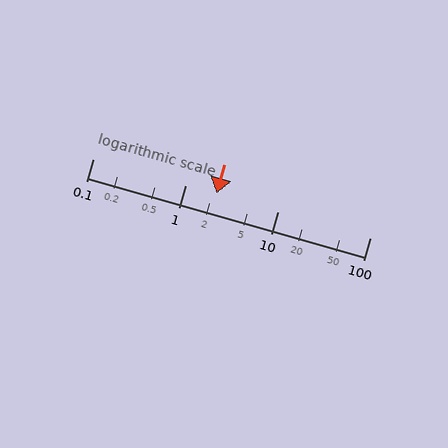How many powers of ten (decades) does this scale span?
The scale spans 3 decades, from 0.1 to 100.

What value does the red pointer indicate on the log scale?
The pointer indicates approximately 2.2.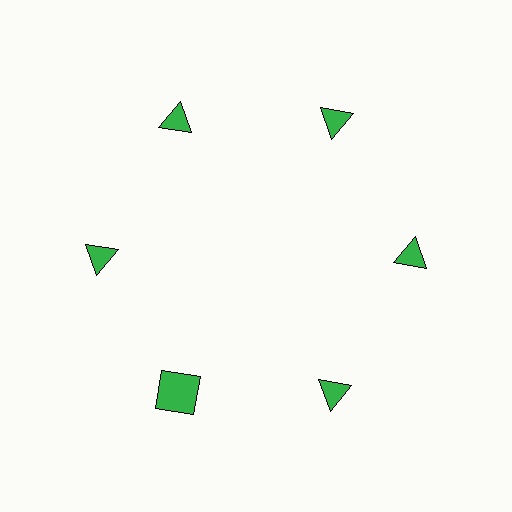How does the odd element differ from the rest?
It has a different shape: square instead of triangle.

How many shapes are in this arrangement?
There are 6 shapes arranged in a ring pattern.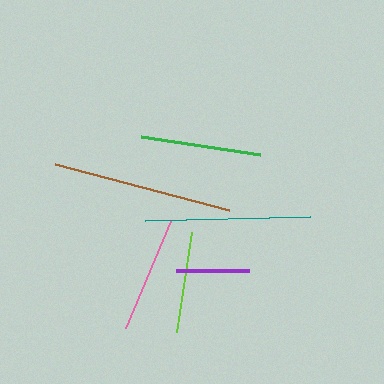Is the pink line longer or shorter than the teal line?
The teal line is longer than the pink line.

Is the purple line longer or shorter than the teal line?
The teal line is longer than the purple line.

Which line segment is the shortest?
The purple line is the shortest at approximately 74 pixels.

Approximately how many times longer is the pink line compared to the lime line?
The pink line is approximately 1.1 times the length of the lime line.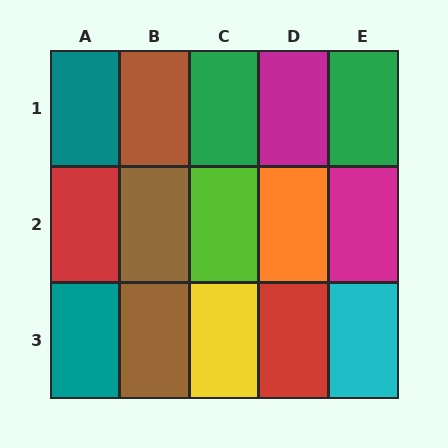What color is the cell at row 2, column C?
Lime.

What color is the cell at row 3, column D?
Red.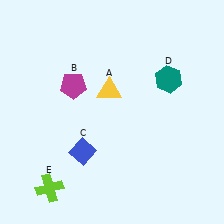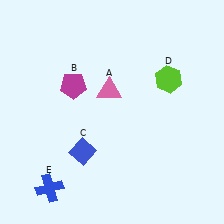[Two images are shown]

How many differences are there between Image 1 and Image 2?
There are 3 differences between the two images.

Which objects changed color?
A changed from yellow to pink. D changed from teal to lime. E changed from lime to blue.